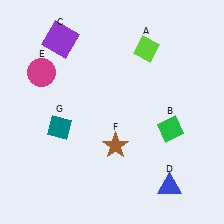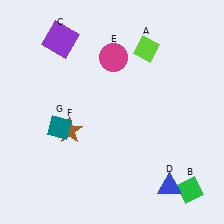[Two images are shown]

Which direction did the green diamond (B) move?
The green diamond (B) moved down.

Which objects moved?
The objects that moved are: the green diamond (B), the magenta circle (E), the brown star (F).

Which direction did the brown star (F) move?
The brown star (F) moved left.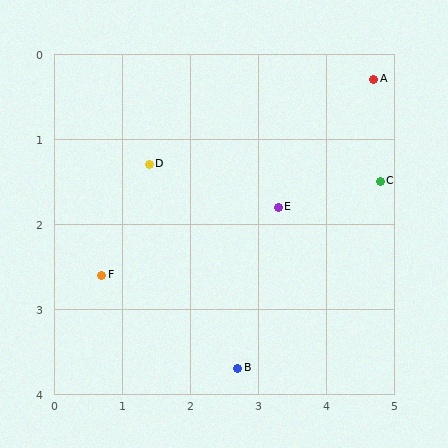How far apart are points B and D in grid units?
Points B and D are about 2.7 grid units apart.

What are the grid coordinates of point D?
Point D is at approximately (1.4, 1.3).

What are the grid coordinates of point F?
Point F is at approximately (0.7, 2.6).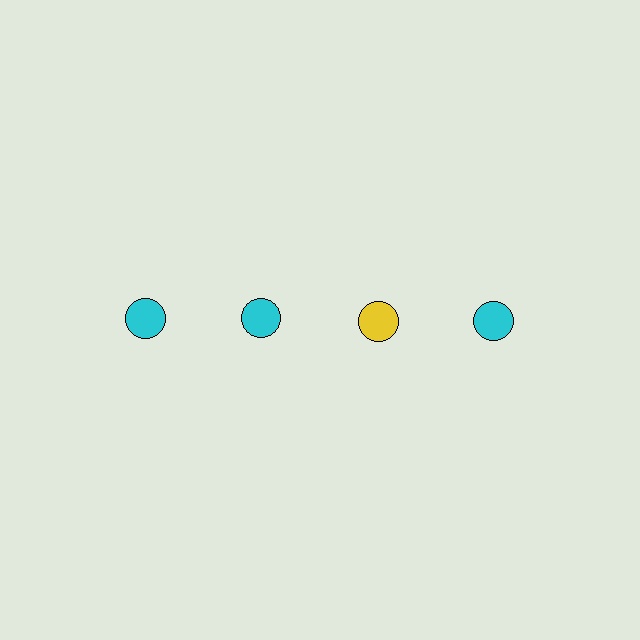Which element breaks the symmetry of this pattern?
The yellow circle in the top row, center column breaks the symmetry. All other shapes are cyan circles.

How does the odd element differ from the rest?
It has a different color: yellow instead of cyan.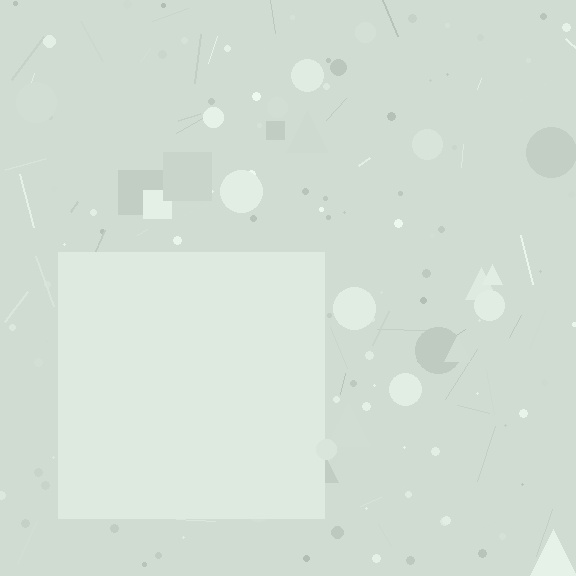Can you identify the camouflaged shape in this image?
The camouflaged shape is a square.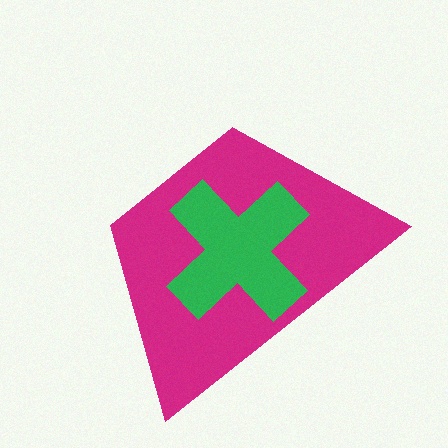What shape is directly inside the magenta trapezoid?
The green cross.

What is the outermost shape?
The magenta trapezoid.